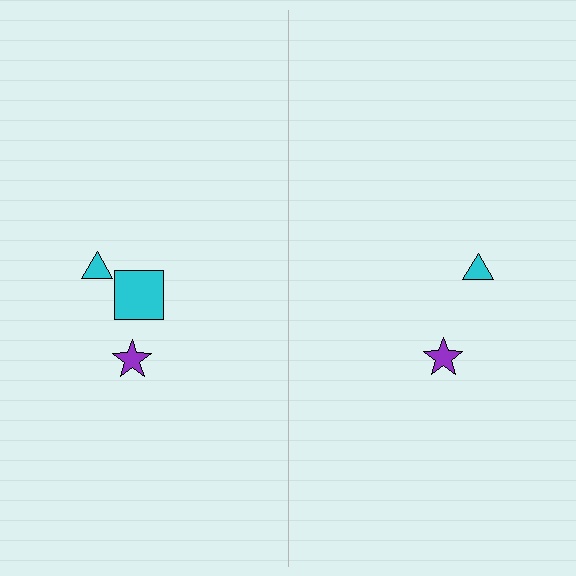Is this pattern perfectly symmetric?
No, the pattern is not perfectly symmetric. A cyan square is missing from the right side.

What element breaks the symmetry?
A cyan square is missing from the right side.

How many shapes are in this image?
There are 5 shapes in this image.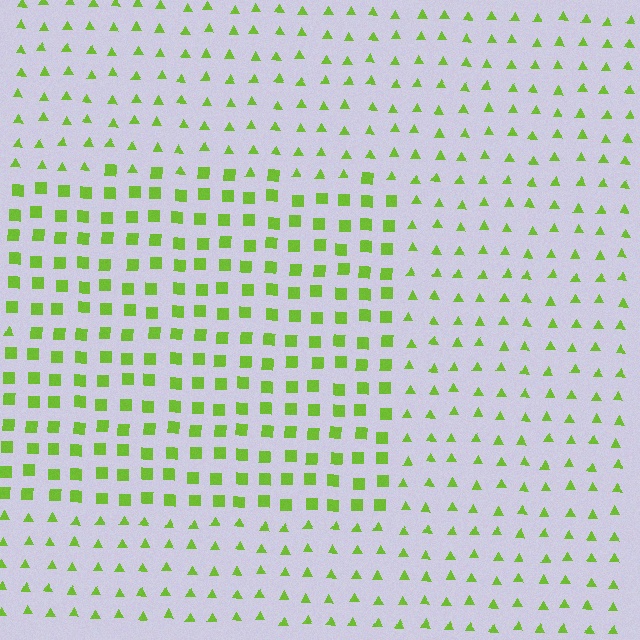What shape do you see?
I see a rectangle.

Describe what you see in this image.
The image is filled with small lime elements arranged in a uniform grid. A rectangle-shaped region contains squares, while the surrounding area contains triangles. The boundary is defined purely by the change in element shape.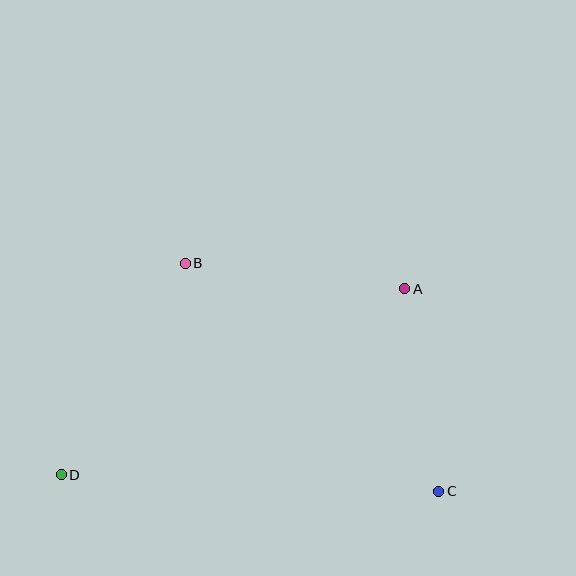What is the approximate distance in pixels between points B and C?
The distance between B and C is approximately 341 pixels.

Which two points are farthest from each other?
Points A and D are farthest from each other.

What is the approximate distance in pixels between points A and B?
The distance between A and B is approximately 221 pixels.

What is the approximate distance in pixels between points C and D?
The distance between C and D is approximately 378 pixels.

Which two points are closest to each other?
Points A and C are closest to each other.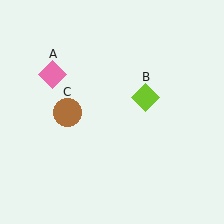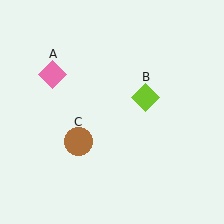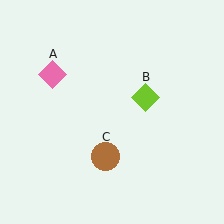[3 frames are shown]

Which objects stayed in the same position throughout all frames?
Pink diamond (object A) and lime diamond (object B) remained stationary.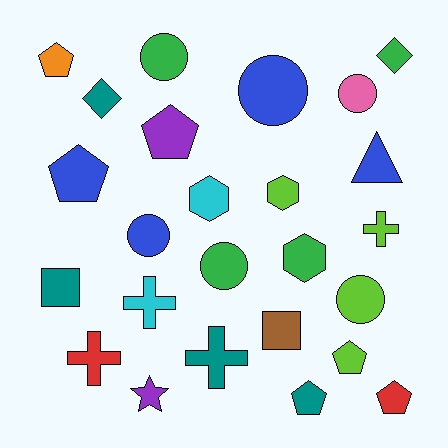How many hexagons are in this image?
There are 3 hexagons.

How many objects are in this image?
There are 25 objects.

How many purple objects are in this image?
There are 2 purple objects.